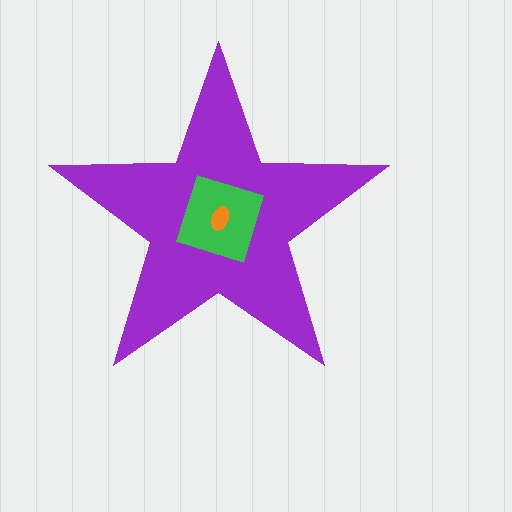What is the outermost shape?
The purple star.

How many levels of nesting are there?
3.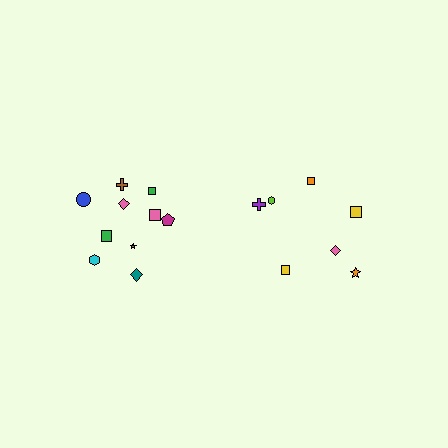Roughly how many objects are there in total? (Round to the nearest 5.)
Roughly 15 objects in total.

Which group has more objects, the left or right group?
The left group.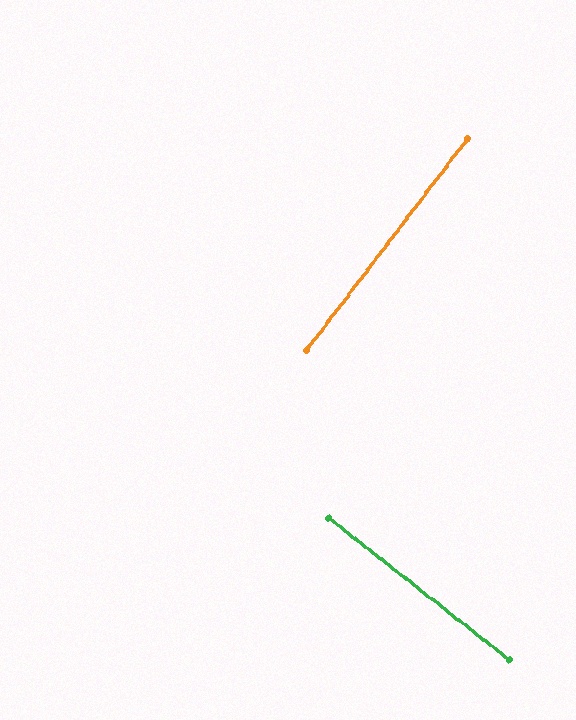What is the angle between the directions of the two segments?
Approximately 89 degrees.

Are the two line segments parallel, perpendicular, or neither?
Perpendicular — they meet at approximately 89°.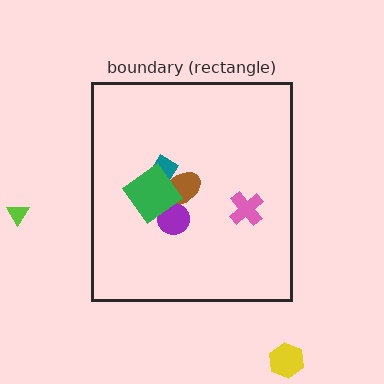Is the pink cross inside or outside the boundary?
Inside.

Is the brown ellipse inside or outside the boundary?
Inside.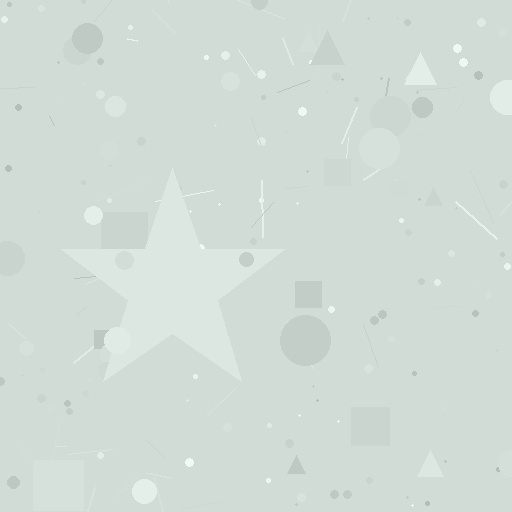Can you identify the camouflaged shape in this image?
The camouflaged shape is a star.